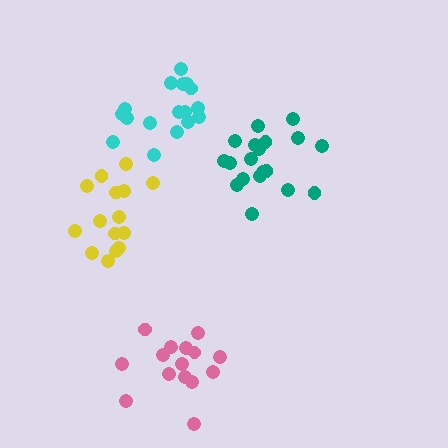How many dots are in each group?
Group 1: 16 dots, Group 2: 17 dots, Group 3: 15 dots, Group 4: 19 dots (67 total).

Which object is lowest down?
The pink cluster is bottommost.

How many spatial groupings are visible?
There are 4 spatial groupings.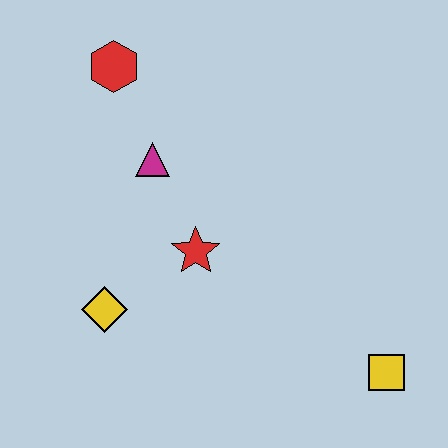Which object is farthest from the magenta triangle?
The yellow square is farthest from the magenta triangle.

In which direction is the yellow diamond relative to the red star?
The yellow diamond is to the left of the red star.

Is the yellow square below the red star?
Yes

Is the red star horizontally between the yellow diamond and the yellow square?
Yes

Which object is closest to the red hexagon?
The magenta triangle is closest to the red hexagon.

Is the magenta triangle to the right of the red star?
No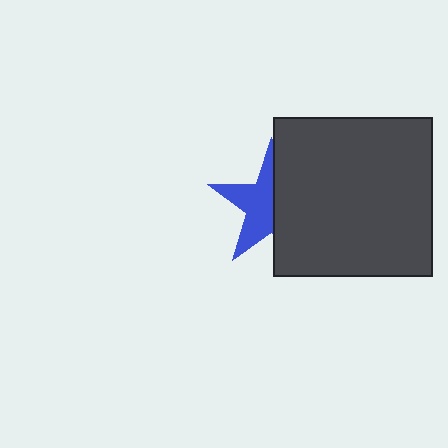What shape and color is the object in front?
The object in front is a dark gray square.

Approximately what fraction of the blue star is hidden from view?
Roughly 47% of the blue star is hidden behind the dark gray square.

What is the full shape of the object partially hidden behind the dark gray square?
The partially hidden object is a blue star.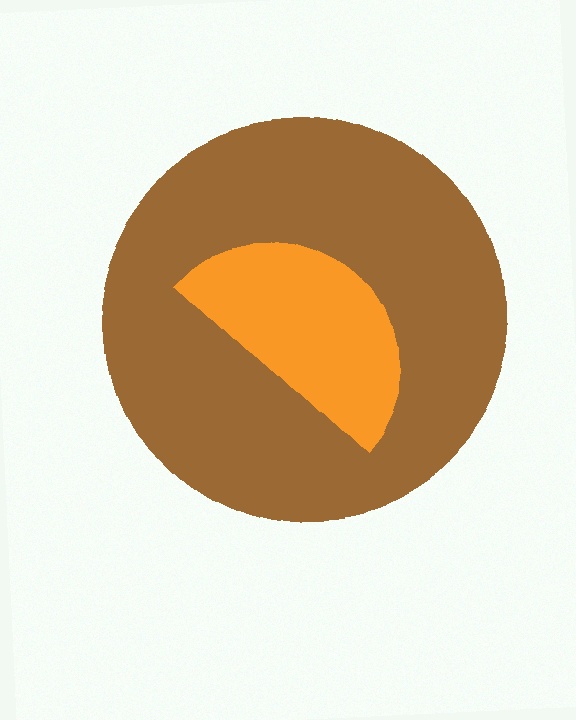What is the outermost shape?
The brown circle.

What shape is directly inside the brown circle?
The orange semicircle.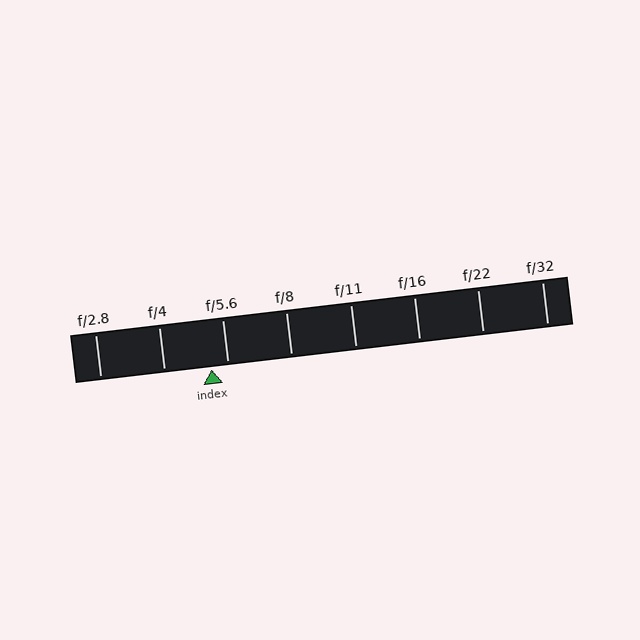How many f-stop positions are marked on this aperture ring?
There are 8 f-stop positions marked.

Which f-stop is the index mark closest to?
The index mark is closest to f/5.6.